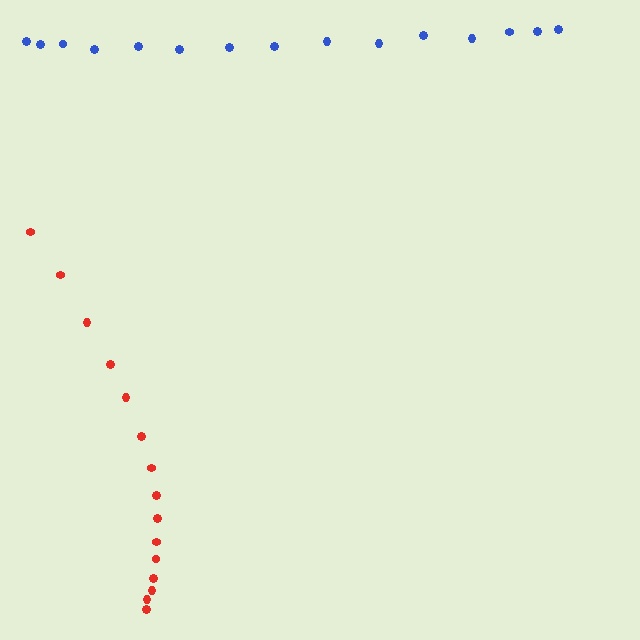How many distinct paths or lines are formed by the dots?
There are 2 distinct paths.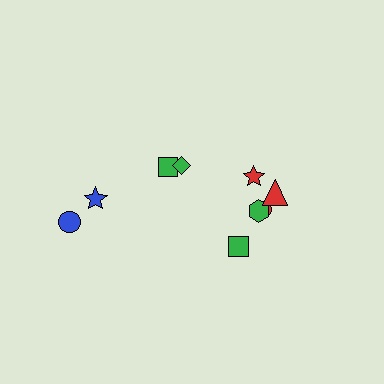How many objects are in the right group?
There are 6 objects.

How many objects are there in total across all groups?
There are 9 objects.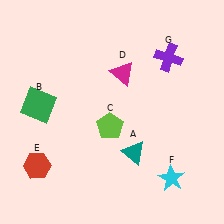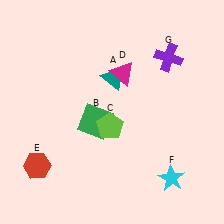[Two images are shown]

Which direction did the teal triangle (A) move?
The teal triangle (A) moved up.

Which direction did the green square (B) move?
The green square (B) moved right.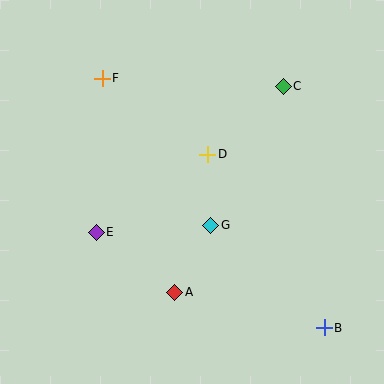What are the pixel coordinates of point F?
Point F is at (102, 78).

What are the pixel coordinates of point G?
Point G is at (211, 225).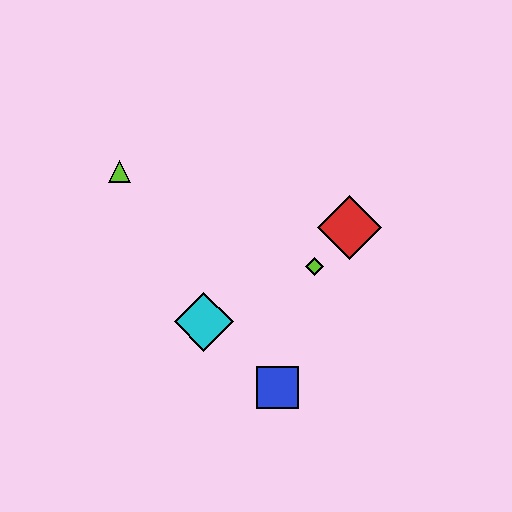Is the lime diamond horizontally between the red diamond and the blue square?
Yes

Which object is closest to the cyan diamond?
The blue square is closest to the cyan diamond.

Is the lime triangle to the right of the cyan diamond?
No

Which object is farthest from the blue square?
The lime triangle is farthest from the blue square.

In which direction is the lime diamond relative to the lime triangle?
The lime diamond is to the right of the lime triangle.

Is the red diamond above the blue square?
Yes